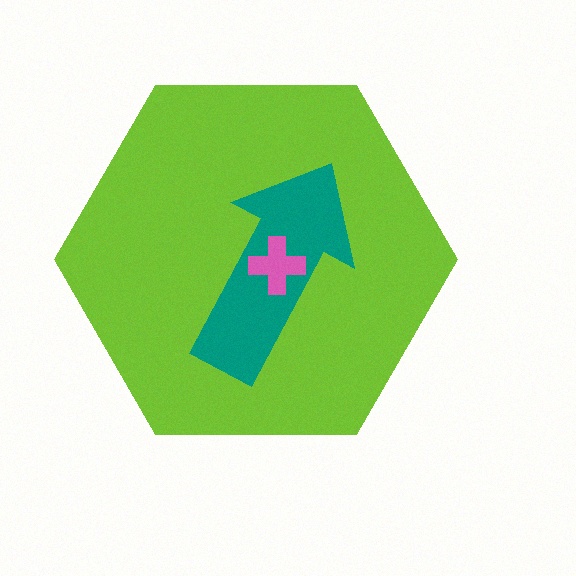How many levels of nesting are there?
3.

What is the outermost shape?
The lime hexagon.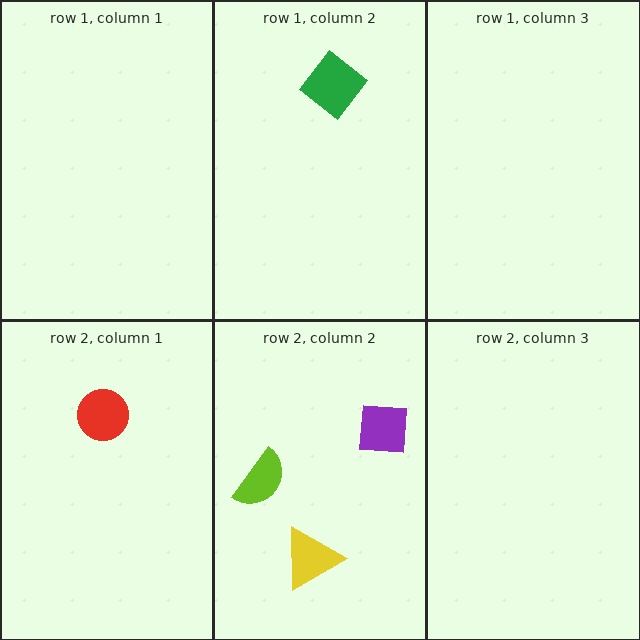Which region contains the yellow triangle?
The row 2, column 2 region.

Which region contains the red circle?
The row 2, column 1 region.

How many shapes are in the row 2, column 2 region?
3.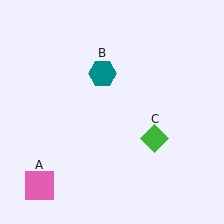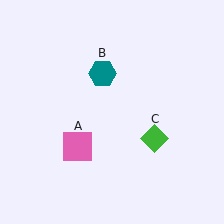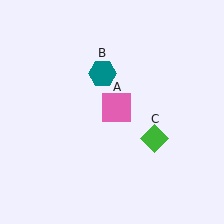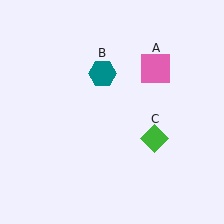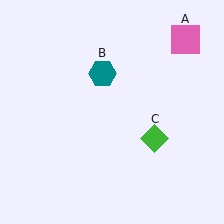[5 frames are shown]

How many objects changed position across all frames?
1 object changed position: pink square (object A).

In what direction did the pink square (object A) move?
The pink square (object A) moved up and to the right.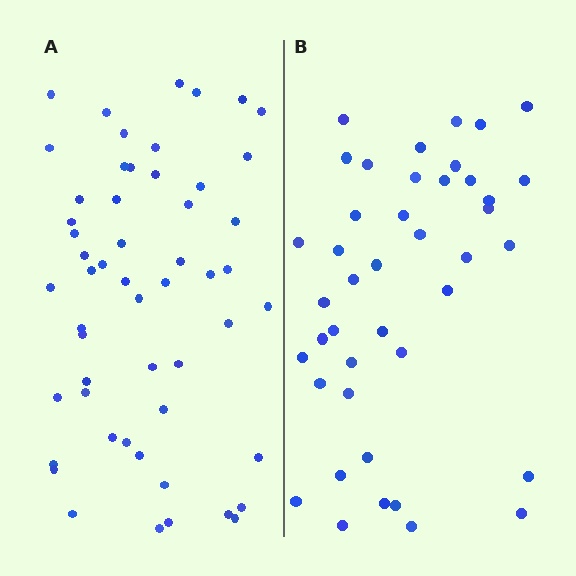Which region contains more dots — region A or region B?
Region A (the left region) has more dots.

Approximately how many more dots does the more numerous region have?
Region A has roughly 12 or so more dots than region B.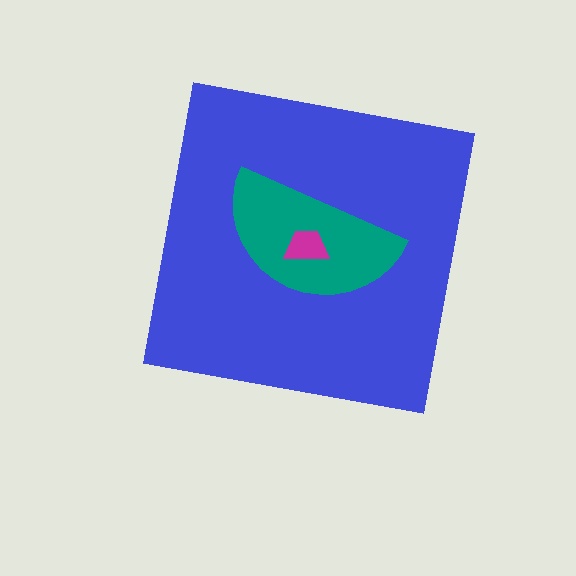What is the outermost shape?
The blue square.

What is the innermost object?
The magenta trapezoid.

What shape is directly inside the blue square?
The teal semicircle.